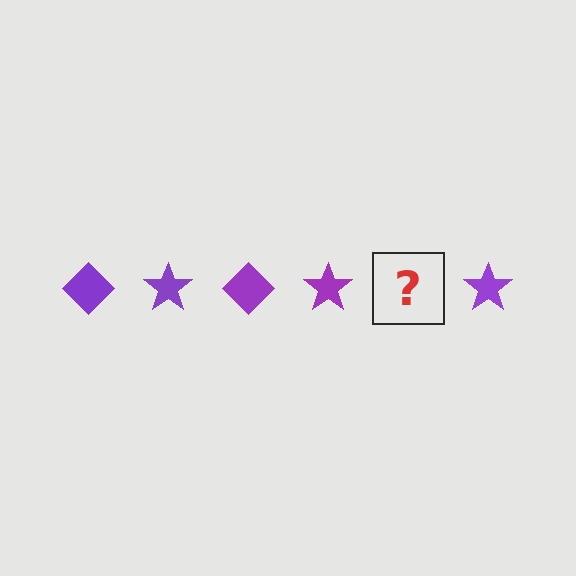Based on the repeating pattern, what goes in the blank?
The blank should be a purple diamond.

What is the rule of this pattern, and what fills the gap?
The rule is that the pattern cycles through diamond, star shapes in purple. The gap should be filled with a purple diamond.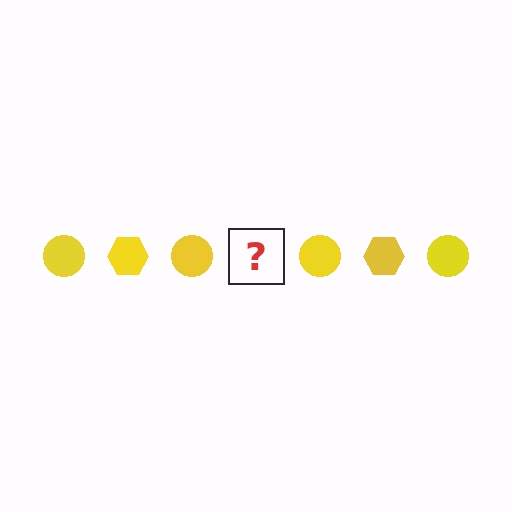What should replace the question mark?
The question mark should be replaced with a yellow hexagon.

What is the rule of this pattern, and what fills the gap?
The rule is that the pattern cycles through circle, hexagon shapes in yellow. The gap should be filled with a yellow hexagon.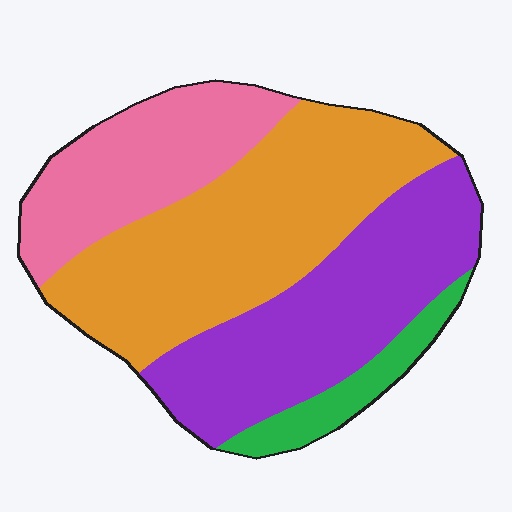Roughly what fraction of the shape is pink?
Pink takes up between a sixth and a third of the shape.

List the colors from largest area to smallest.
From largest to smallest: orange, purple, pink, green.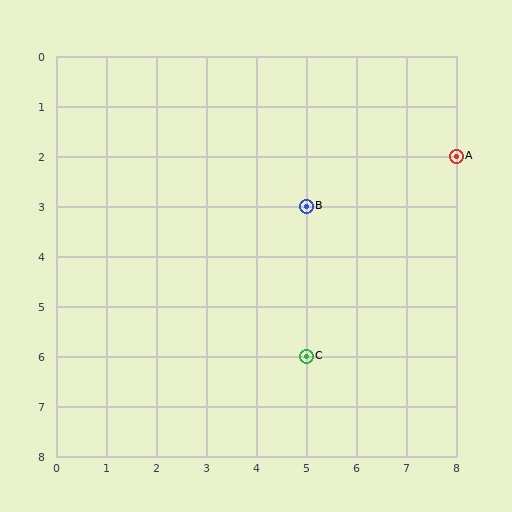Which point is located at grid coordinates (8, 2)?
Point A is at (8, 2).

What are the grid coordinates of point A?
Point A is at grid coordinates (8, 2).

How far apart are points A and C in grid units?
Points A and C are 3 columns and 4 rows apart (about 5.0 grid units diagonally).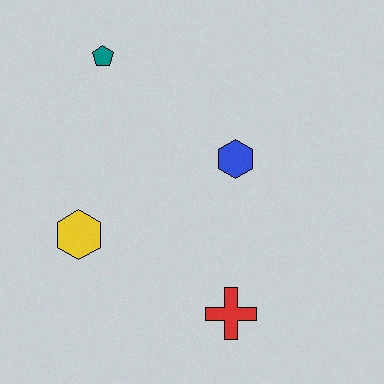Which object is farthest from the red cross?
The teal pentagon is farthest from the red cross.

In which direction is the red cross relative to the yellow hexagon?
The red cross is to the right of the yellow hexagon.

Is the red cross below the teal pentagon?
Yes